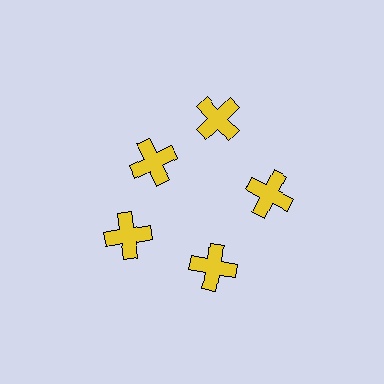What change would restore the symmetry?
The symmetry would be restored by moving it outward, back onto the ring so that all 5 crosses sit at equal angles and equal distance from the center.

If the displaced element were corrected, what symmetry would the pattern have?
It would have 5-fold rotational symmetry — the pattern would map onto itself every 72 degrees.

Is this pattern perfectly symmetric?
No. The 5 yellow crosses are arranged in a ring, but one element near the 10 o'clock position is pulled inward toward the center, breaking the 5-fold rotational symmetry.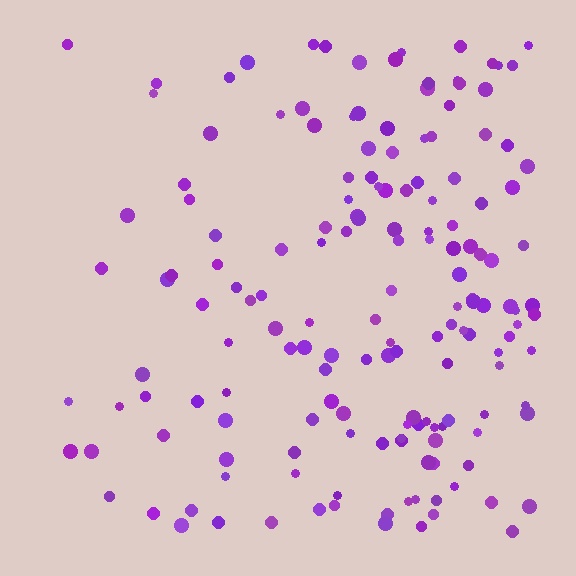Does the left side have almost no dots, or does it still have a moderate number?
Still a moderate number, just noticeably fewer than the right.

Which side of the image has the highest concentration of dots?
The right.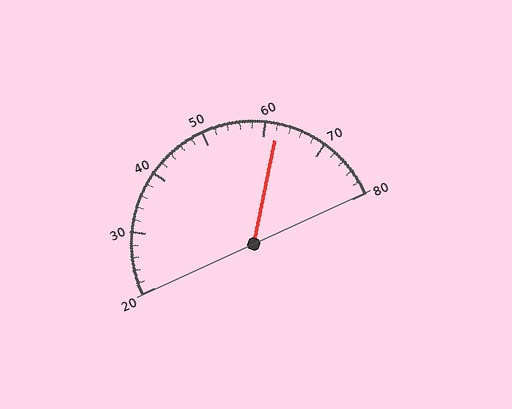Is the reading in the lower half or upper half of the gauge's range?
The reading is in the upper half of the range (20 to 80).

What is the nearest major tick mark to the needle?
The nearest major tick mark is 60.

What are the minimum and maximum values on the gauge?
The gauge ranges from 20 to 80.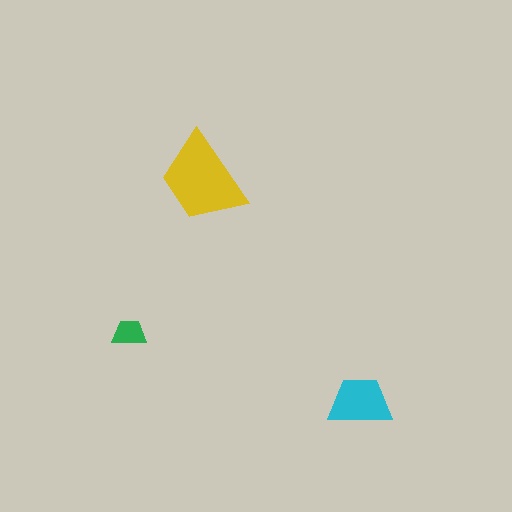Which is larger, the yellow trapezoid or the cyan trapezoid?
The yellow one.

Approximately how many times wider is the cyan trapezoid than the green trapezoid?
About 2 times wider.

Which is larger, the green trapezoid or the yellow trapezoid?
The yellow one.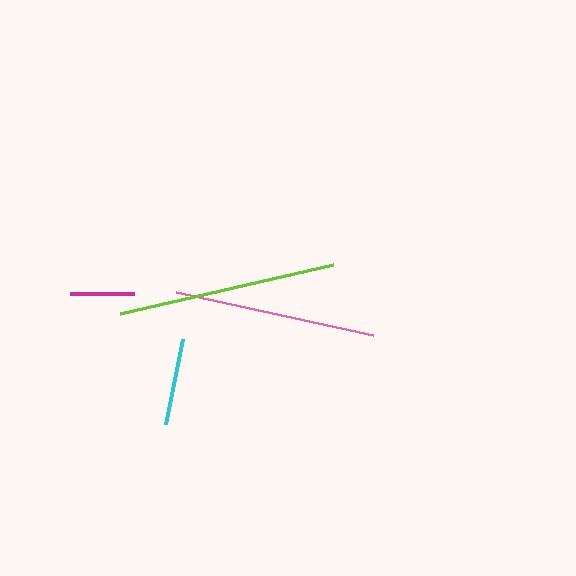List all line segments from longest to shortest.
From longest to shortest: lime, pink, cyan, magenta.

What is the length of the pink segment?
The pink segment is approximately 202 pixels long.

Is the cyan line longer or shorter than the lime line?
The lime line is longer than the cyan line.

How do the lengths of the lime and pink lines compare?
The lime and pink lines are approximately the same length.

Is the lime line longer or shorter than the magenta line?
The lime line is longer than the magenta line.